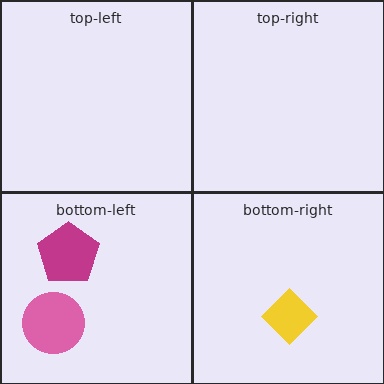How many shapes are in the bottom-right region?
1.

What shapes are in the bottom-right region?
The yellow diamond.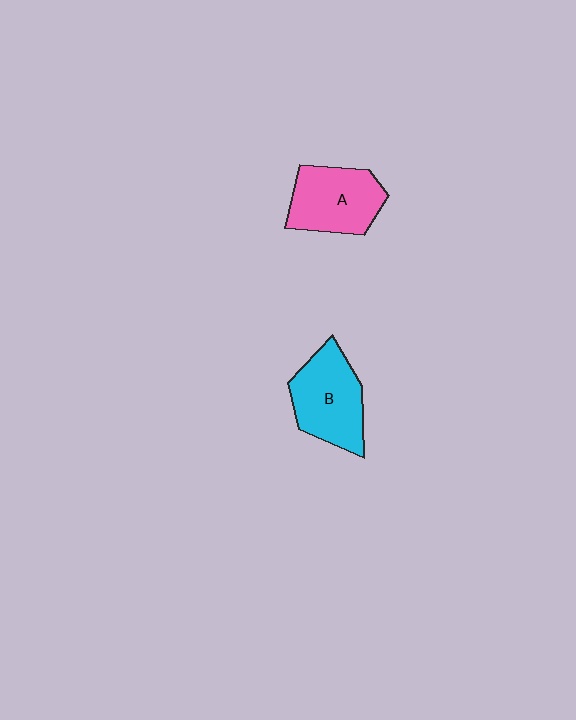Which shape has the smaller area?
Shape A (pink).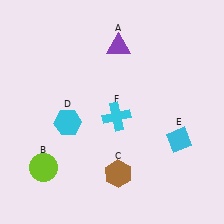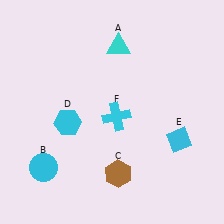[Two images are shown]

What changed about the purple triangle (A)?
In Image 1, A is purple. In Image 2, it changed to cyan.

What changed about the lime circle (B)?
In Image 1, B is lime. In Image 2, it changed to cyan.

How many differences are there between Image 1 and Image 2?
There are 2 differences between the two images.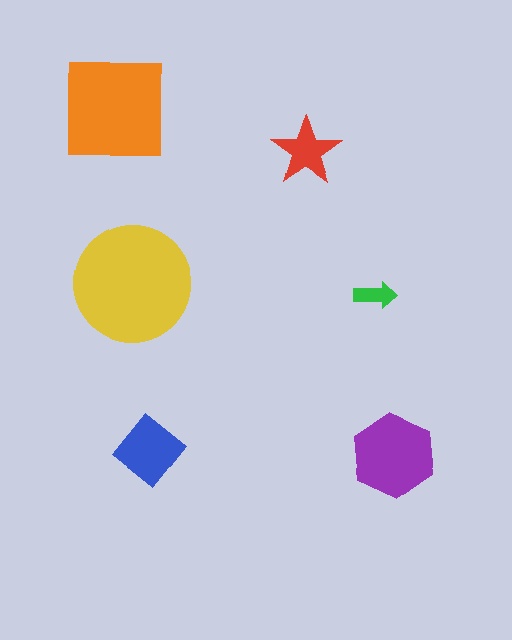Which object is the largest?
The yellow circle.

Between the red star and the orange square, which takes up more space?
The orange square.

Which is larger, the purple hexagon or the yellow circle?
The yellow circle.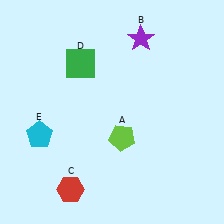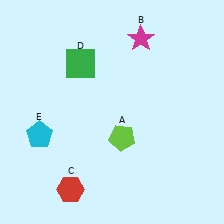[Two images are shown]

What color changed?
The star (B) changed from purple in Image 1 to magenta in Image 2.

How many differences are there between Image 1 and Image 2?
There is 1 difference between the two images.